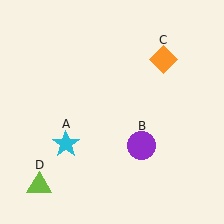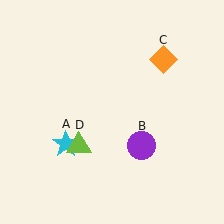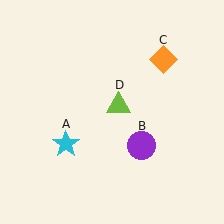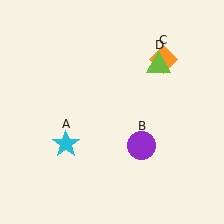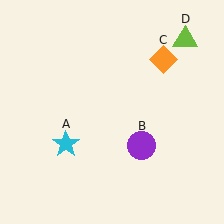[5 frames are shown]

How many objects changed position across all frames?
1 object changed position: lime triangle (object D).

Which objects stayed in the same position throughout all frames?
Cyan star (object A) and purple circle (object B) and orange diamond (object C) remained stationary.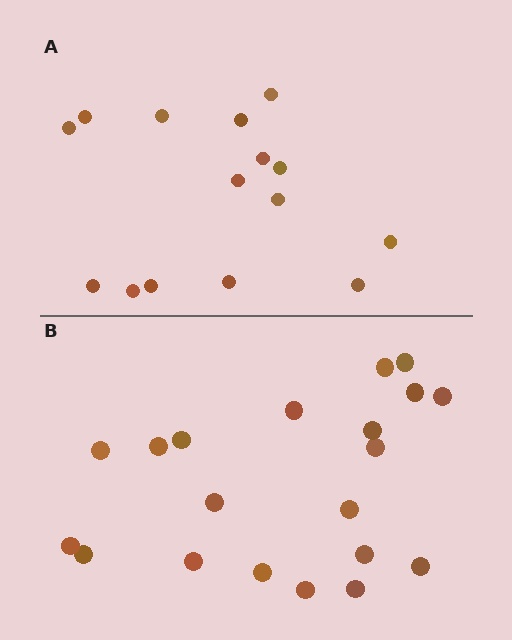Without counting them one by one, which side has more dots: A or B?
Region B (the bottom region) has more dots.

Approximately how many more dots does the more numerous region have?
Region B has about 5 more dots than region A.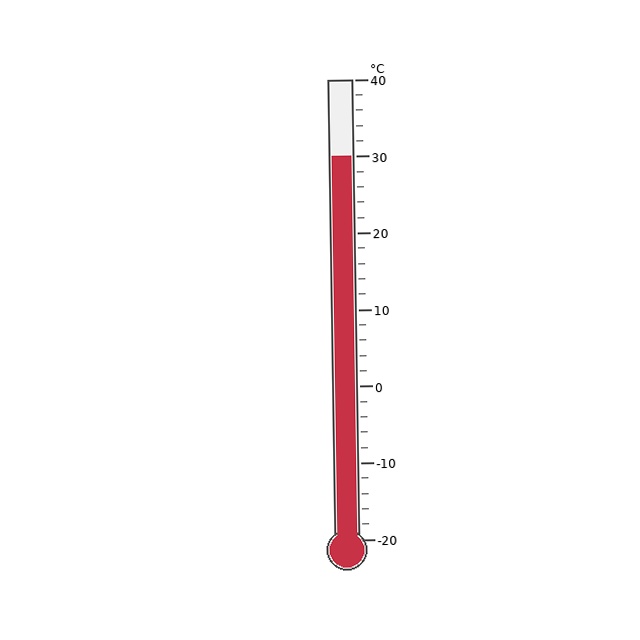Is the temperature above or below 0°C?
The temperature is above 0°C.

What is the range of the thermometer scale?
The thermometer scale ranges from -20°C to 40°C.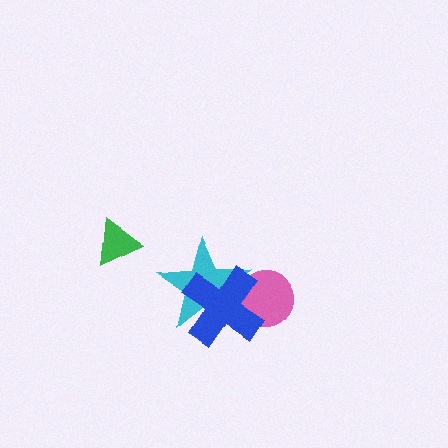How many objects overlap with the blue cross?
2 objects overlap with the blue cross.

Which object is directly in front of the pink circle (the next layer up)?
The cyan star is directly in front of the pink circle.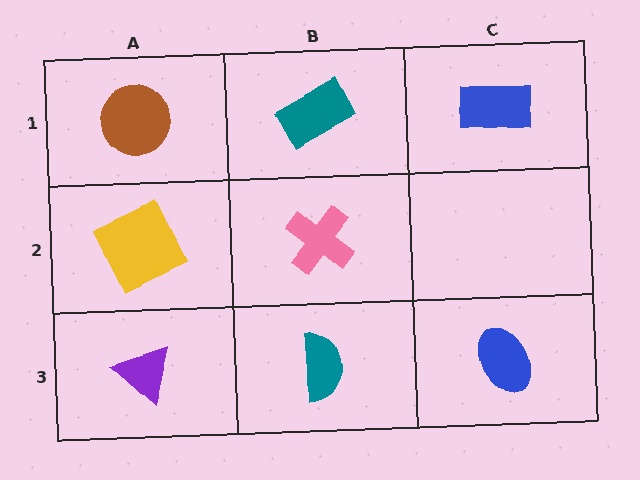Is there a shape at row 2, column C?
No, that cell is empty.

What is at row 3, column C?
A blue ellipse.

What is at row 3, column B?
A teal semicircle.